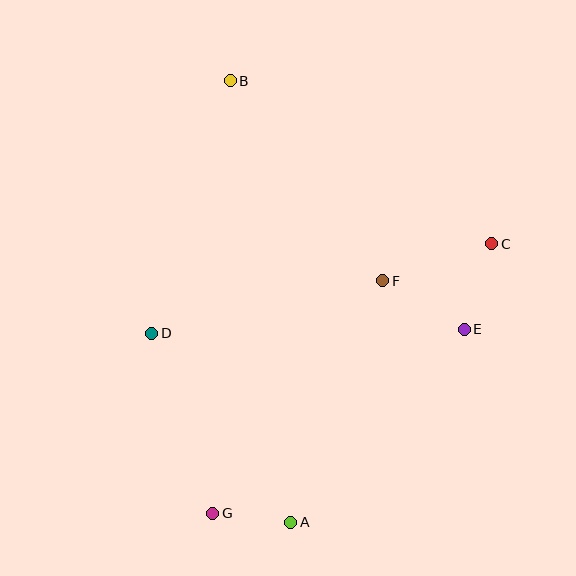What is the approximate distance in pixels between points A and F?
The distance between A and F is approximately 258 pixels.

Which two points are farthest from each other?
Points A and B are farthest from each other.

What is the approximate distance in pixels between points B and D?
The distance between B and D is approximately 264 pixels.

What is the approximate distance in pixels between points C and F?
The distance between C and F is approximately 115 pixels.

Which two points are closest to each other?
Points A and G are closest to each other.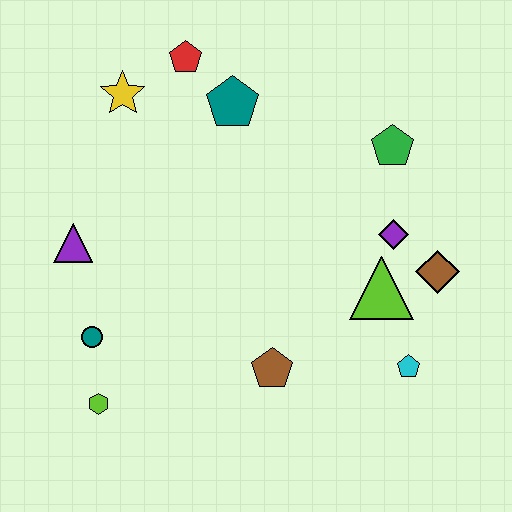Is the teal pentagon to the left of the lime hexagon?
No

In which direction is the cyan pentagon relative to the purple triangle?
The cyan pentagon is to the right of the purple triangle.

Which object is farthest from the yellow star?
The cyan pentagon is farthest from the yellow star.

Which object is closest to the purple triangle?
The teal circle is closest to the purple triangle.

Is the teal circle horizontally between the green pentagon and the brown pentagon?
No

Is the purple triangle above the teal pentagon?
No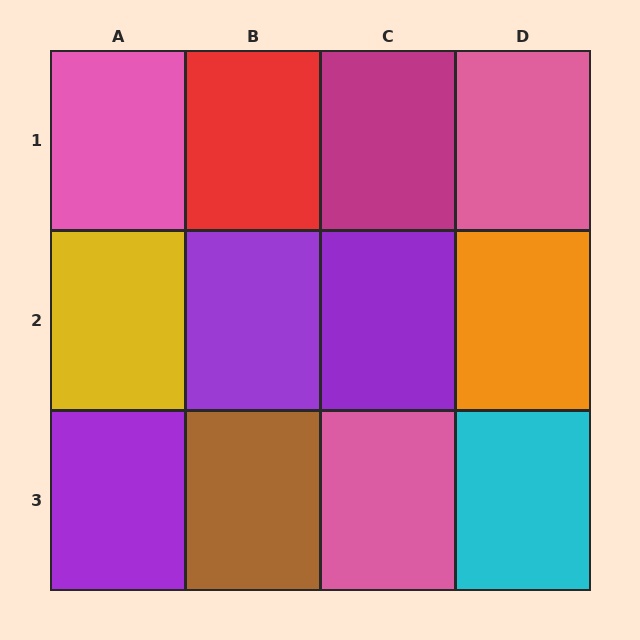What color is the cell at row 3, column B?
Brown.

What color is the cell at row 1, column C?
Magenta.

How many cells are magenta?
1 cell is magenta.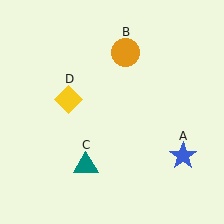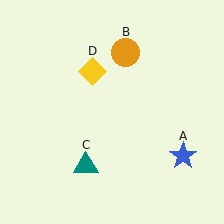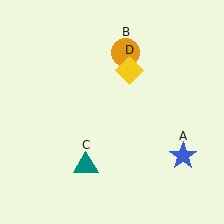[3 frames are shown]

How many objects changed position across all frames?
1 object changed position: yellow diamond (object D).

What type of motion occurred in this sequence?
The yellow diamond (object D) rotated clockwise around the center of the scene.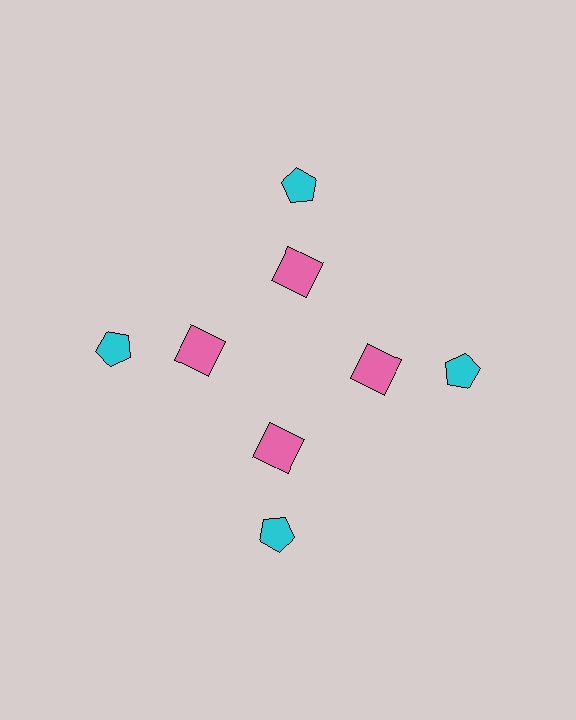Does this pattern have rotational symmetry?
Yes, this pattern has 4-fold rotational symmetry. It looks the same after rotating 90 degrees around the center.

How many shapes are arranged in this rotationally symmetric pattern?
There are 8 shapes, arranged in 4 groups of 2.